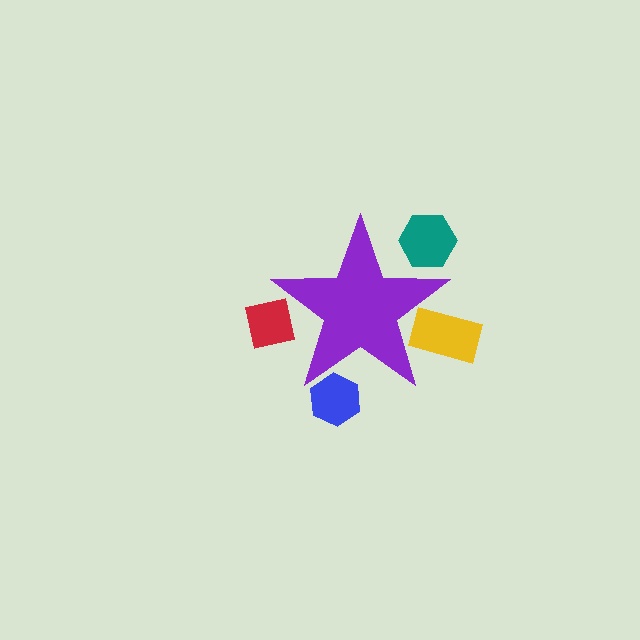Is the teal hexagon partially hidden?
Yes, the teal hexagon is partially hidden behind the purple star.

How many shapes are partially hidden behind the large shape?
4 shapes are partially hidden.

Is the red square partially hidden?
Yes, the red square is partially hidden behind the purple star.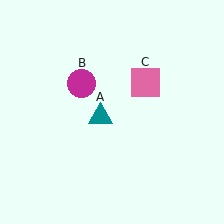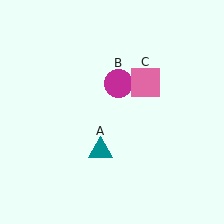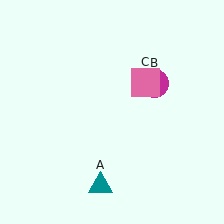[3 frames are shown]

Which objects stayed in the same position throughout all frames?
Pink square (object C) remained stationary.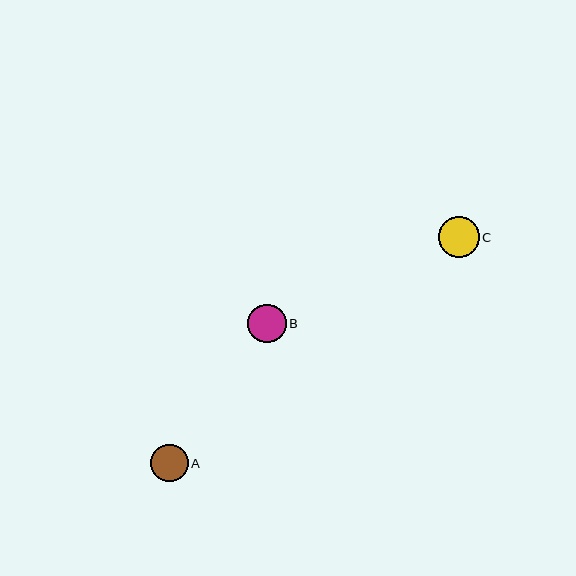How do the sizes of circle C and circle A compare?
Circle C and circle A are approximately the same size.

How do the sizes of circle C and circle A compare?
Circle C and circle A are approximately the same size.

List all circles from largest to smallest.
From largest to smallest: C, B, A.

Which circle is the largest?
Circle C is the largest with a size of approximately 41 pixels.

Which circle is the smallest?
Circle A is the smallest with a size of approximately 37 pixels.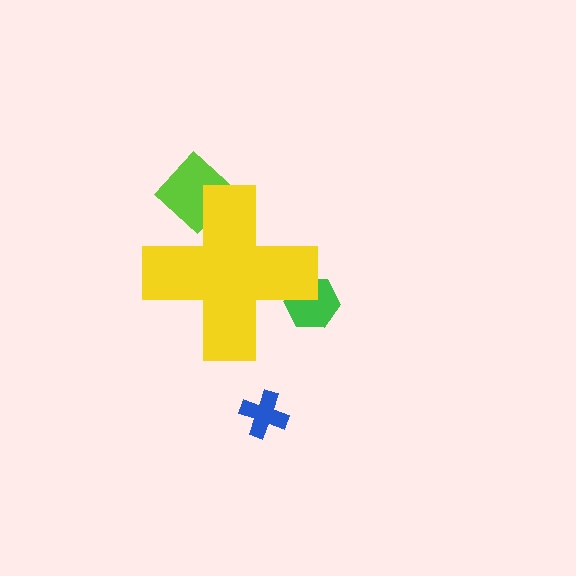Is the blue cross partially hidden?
No, the blue cross is fully visible.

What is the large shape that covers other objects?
A yellow cross.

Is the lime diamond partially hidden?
Yes, the lime diamond is partially hidden behind the yellow cross.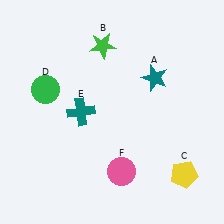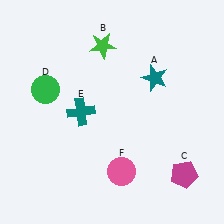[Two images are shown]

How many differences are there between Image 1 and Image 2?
There is 1 difference between the two images.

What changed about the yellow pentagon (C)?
In Image 1, C is yellow. In Image 2, it changed to magenta.